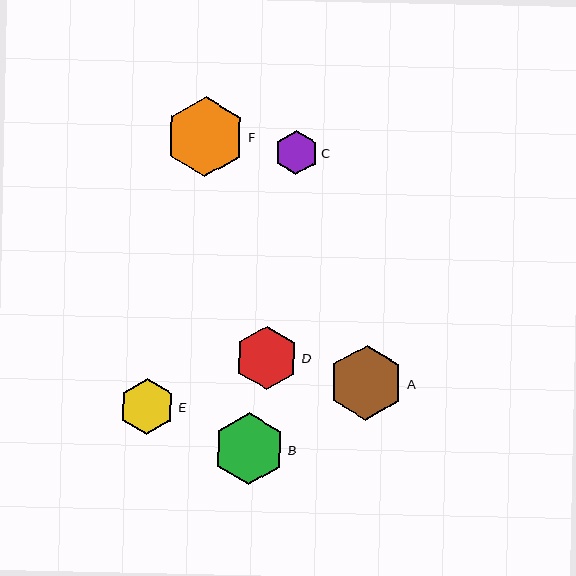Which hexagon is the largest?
Hexagon F is the largest with a size of approximately 80 pixels.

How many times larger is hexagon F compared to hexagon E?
Hexagon F is approximately 1.4 times the size of hexagon E.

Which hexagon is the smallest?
Hexagon C is the smallest with a size of approximately 44 pixels.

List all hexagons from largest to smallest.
From largest to smallest: F, A, B, D, E, C.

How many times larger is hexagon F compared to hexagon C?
Hexagon F is approximately 1.8 times the size of hexagon C.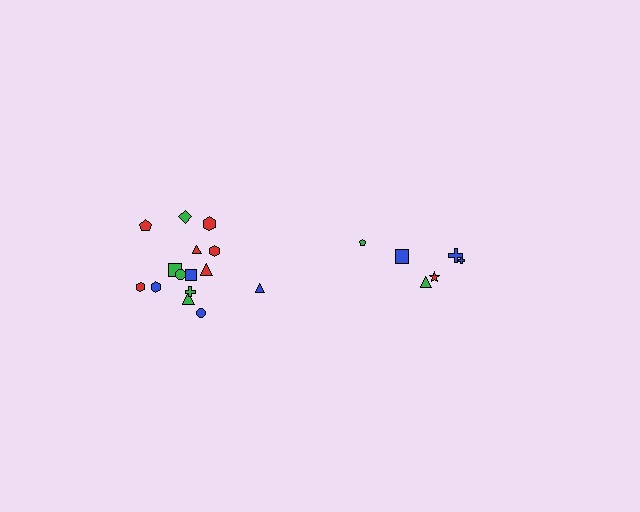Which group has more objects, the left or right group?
The left group.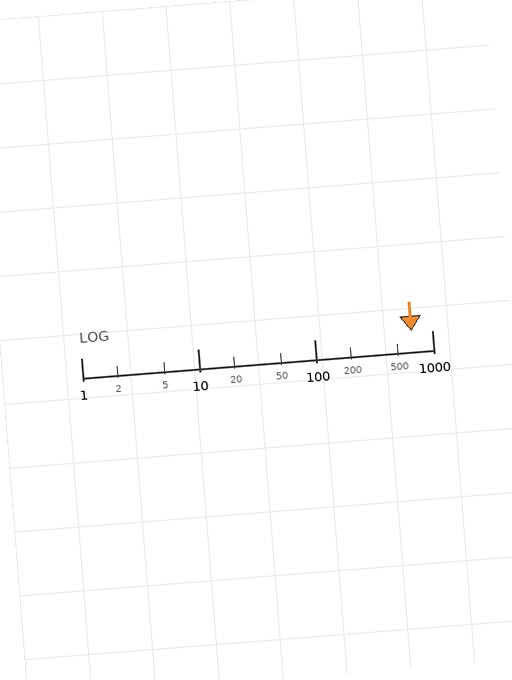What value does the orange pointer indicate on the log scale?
The pointer indicates approximately 670.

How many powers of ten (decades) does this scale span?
The scale spans 3 decades, from 1 to 1000.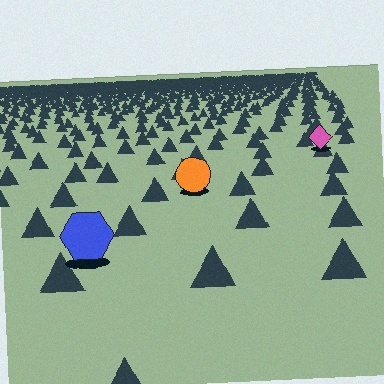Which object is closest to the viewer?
The blue hexagon is closest. The texture marks near it are larger and more spread out.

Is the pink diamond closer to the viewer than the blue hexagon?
No. The blue hexagon is closer — you can tell from the texture gradient: the ground texture is coarser near it.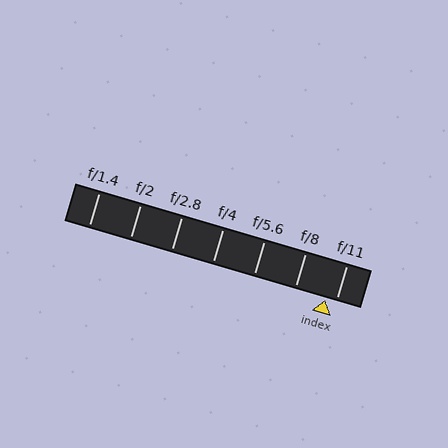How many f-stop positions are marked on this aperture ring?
There are 7 f-stop positions marked.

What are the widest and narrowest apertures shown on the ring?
The widest aperture shown is f/1.4 and the narrowest is f/11.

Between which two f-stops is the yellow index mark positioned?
The index mark is between f/8 and f/11.